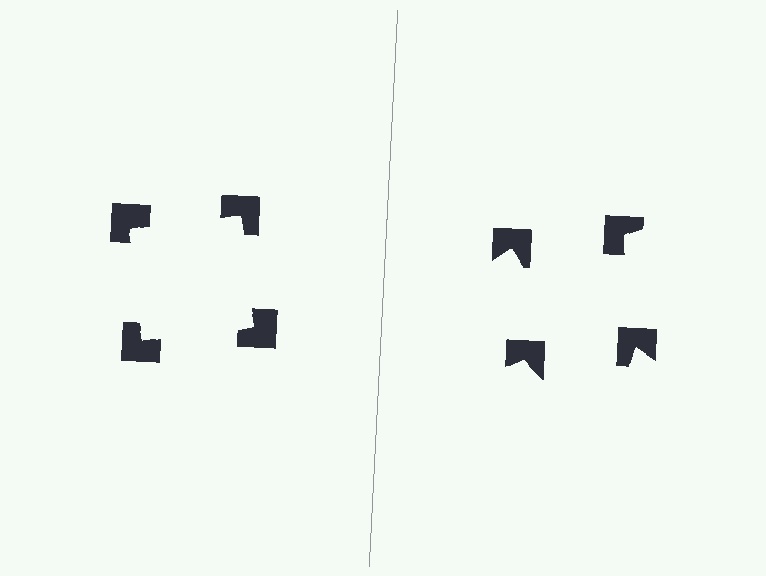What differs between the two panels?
The notched squares are positioned identically on both sides; only the wedge orientations differ. On the left they align to a square; on the right they are misaligned.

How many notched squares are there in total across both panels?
8 — 4 on each side.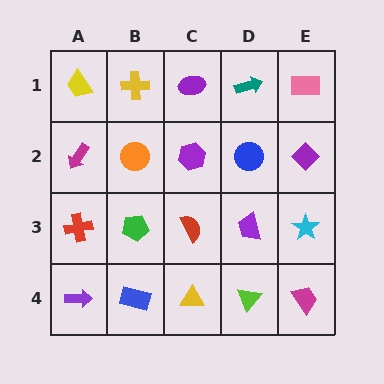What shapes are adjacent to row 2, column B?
A yellow cross (row 1, column B), a green pentagon (row 3, column B), a magenta arrow (row 2, column A), a purple hexagon (row 2, column C).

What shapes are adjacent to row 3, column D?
A blue circle (row 2, column D), a lime triangle (row 4, column D), a red semicircle (row 3, column C), a cyan star (row 3, column E).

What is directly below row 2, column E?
A cyan star.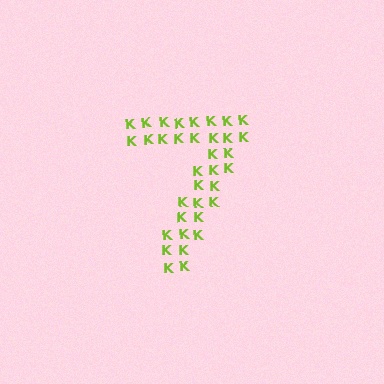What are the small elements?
The small elements are letter K's.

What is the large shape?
The large shape is the digit 7.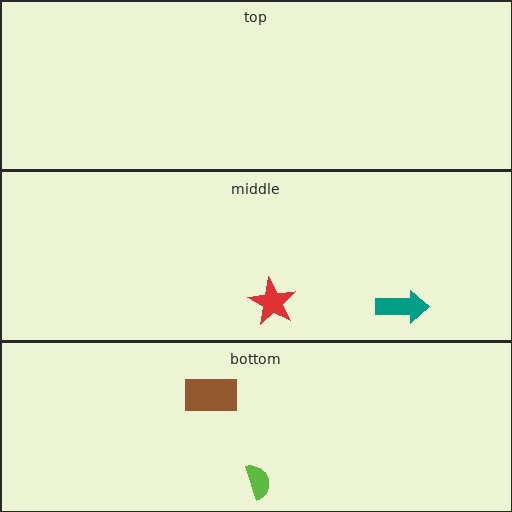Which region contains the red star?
The middle region.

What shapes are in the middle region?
The red star, the teal arrow.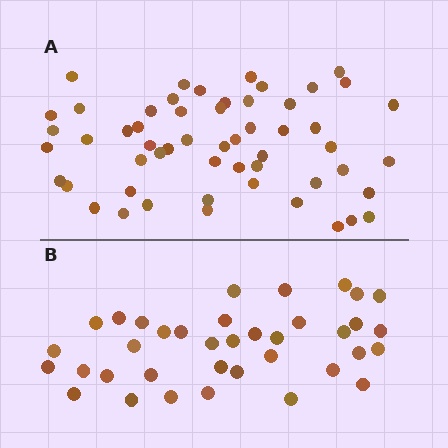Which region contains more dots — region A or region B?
Region A (the top region) has more dots.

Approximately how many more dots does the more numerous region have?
Region A has approximately 20 more dots than region B.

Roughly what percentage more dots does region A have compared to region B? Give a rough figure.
About 50% more.